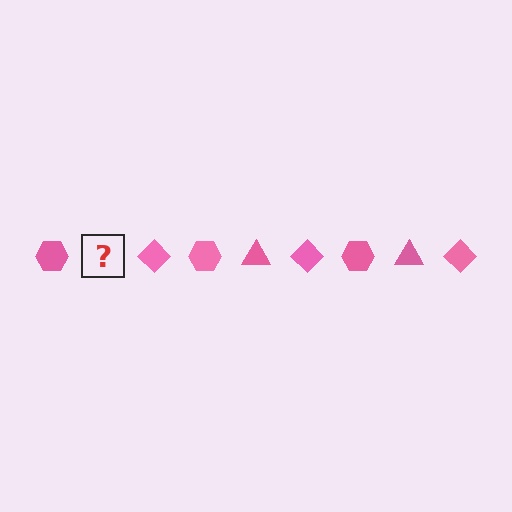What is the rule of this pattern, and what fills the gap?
The rule is that the pattern cycles through hexagon, triangle, diamond shapes in pink. The gap should be filled with a pink triangle.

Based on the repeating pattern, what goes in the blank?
The blank should be a pink triangle.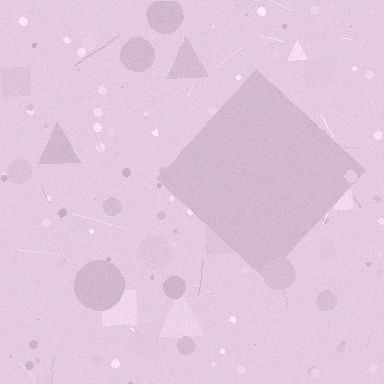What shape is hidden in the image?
A diamond is hidden in the image.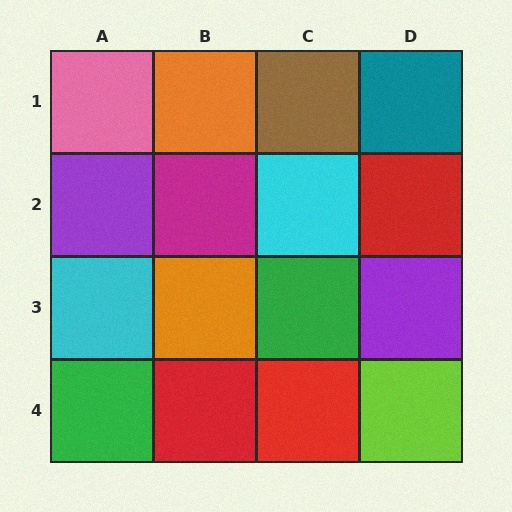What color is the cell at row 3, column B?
Orange.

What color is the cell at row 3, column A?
Cyan.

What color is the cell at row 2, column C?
Cyan.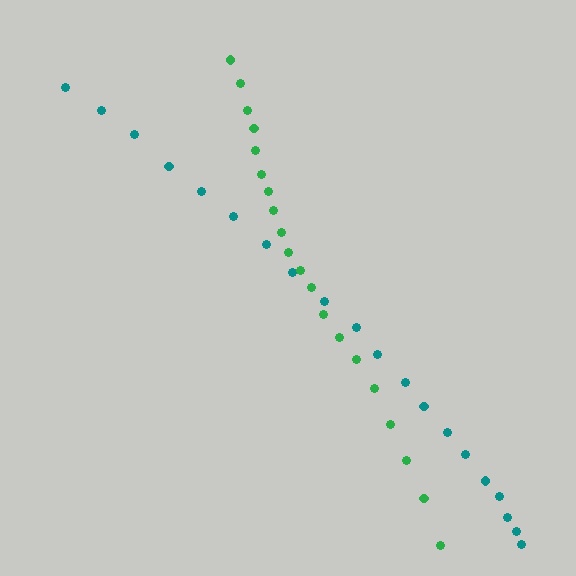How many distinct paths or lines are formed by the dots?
There are 2 distinct paths.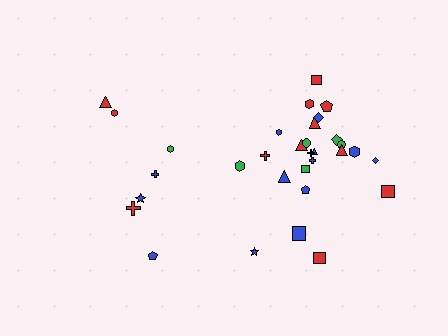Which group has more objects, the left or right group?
The right group.